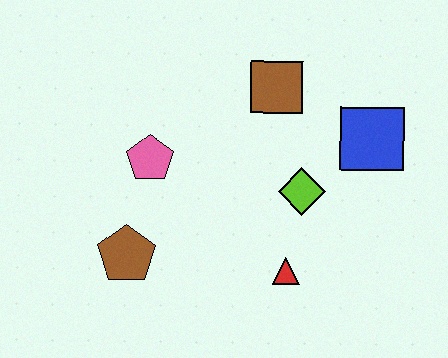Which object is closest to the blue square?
The lime diamond is closest to the blue square.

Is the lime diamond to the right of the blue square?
No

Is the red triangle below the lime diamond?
Yes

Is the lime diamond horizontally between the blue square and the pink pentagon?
Yes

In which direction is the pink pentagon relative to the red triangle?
The pink pentagon is to the left of the red triangle.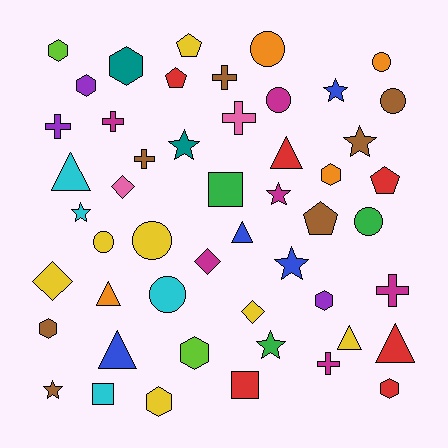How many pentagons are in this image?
There are 4 pentagons.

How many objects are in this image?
There are 50 objects.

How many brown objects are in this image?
There are 7 brown objects.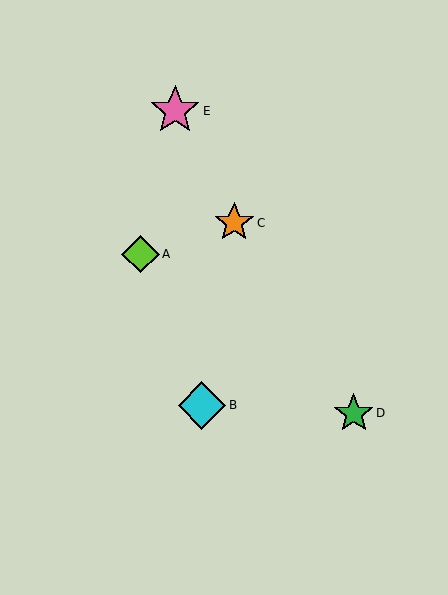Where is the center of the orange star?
The center of the orange star is at (234, 223).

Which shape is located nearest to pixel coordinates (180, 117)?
The pink star (labeled E) at (175, 111) is nearest to that location.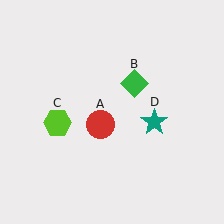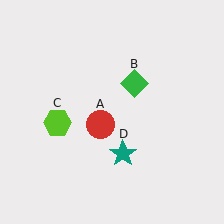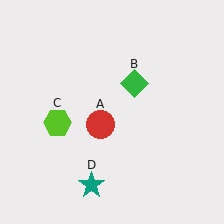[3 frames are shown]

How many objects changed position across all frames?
1 object changed position: teal star (object D).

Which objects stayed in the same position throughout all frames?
Red circle (object A) and green diamond (object B) and lime hexagon (object C) remained stationary.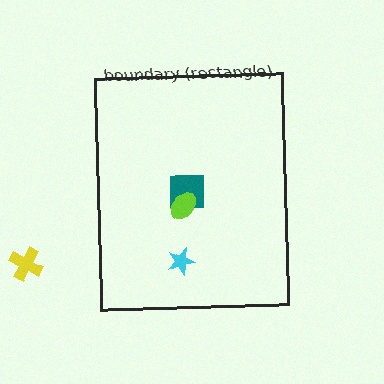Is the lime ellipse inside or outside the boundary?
Inside.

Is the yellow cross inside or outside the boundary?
Outside.